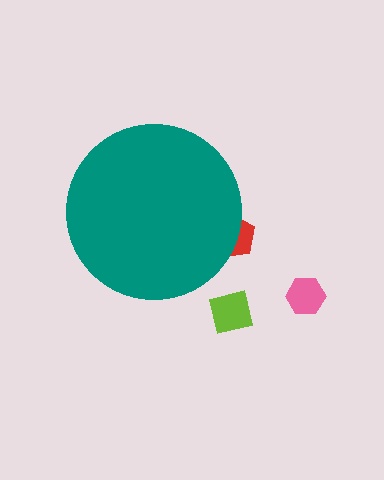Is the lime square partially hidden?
No, the lime square is fully visible.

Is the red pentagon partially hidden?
Yes, the red pentagon is partially hidden behind the teal circle.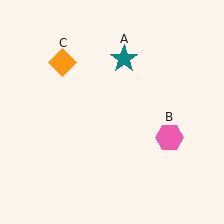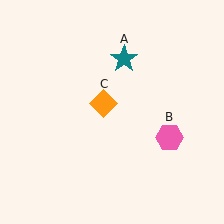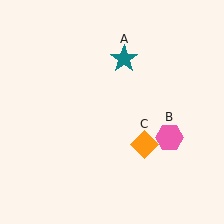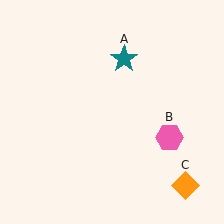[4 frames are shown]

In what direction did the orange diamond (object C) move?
The orange diamond (object C) moved down and to the right.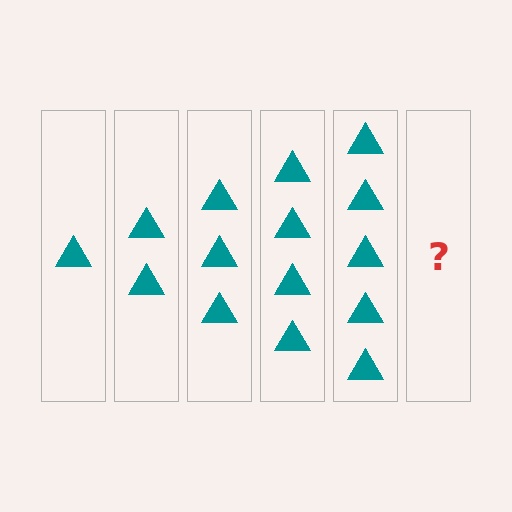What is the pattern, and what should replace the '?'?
The pattern is that each step adds one more triangle. The '?' should be 6 triangles.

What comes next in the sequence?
The next element should be 6 triangles.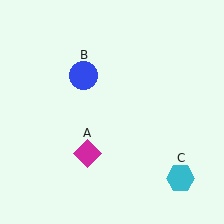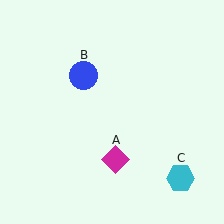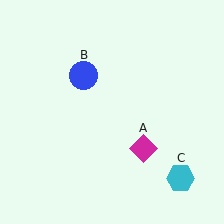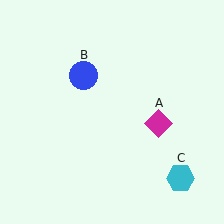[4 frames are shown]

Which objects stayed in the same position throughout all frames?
Blue circle (object B) and cyan hexagon (object C) remained stationary.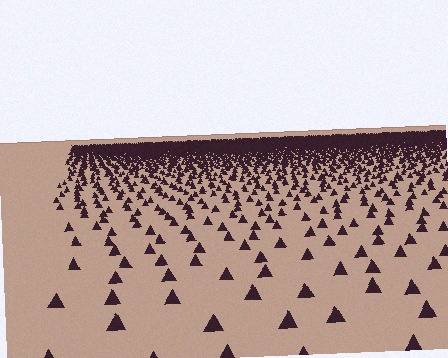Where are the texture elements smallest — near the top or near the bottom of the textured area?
Near the top.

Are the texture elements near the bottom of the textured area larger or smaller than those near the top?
Larger. Near the bottom, elements are closer to the viewer and appear at a bigger on-screen size.